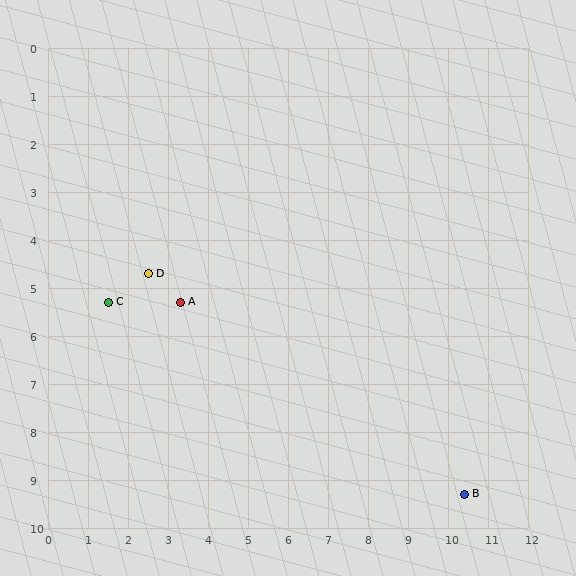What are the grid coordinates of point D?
Point D is at approximately (2.5, 4.7).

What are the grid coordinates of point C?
Point C is at approximately (1.5, 5.3).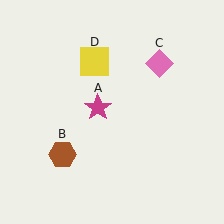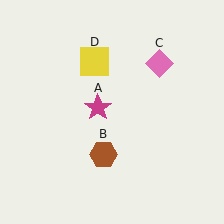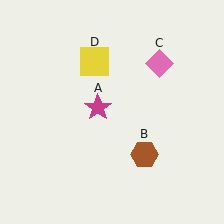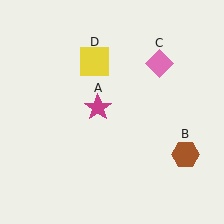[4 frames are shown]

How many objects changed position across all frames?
1 object changed position: brown hexagon (object B).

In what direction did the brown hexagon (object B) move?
The brown hexagon (object B) moved right.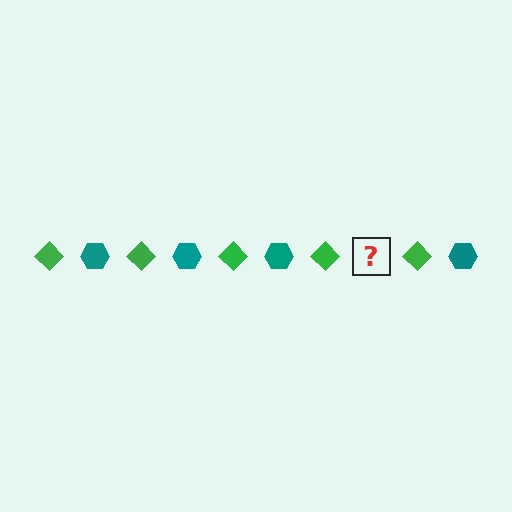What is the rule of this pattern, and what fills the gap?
The rule is that the pattern alternates between green diamond and teal hexagon. The gap should be filled with a teal hexagon.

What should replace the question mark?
The question mark should be replaced with a teal hexagon.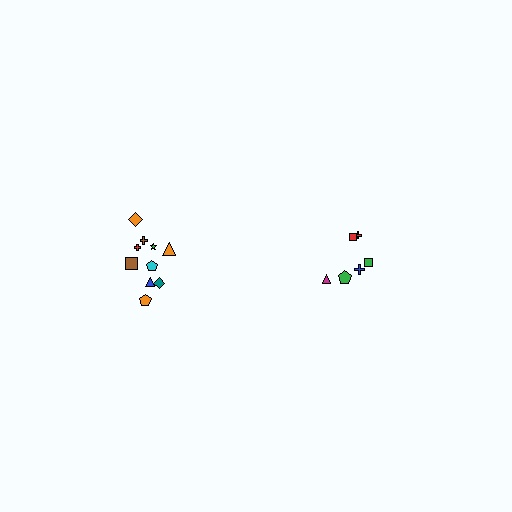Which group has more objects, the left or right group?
The left group.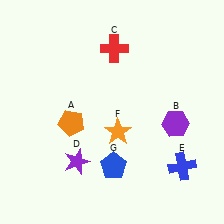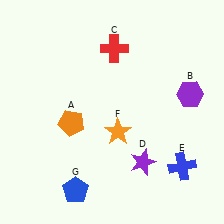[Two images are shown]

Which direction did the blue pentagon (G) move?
The blue pentagon (G) moved left.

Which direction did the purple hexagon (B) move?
The purple hexagon (B) moved up.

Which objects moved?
The objects that moved are: the purple hexagon (B), the purple star (D), the blue pentagon (G).